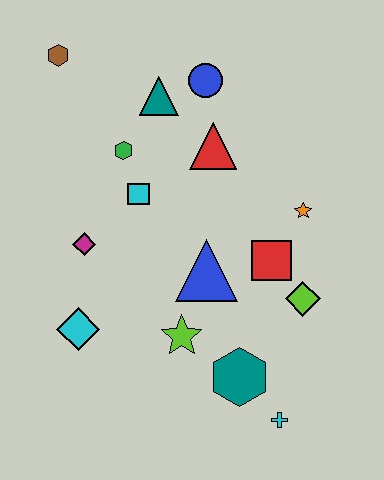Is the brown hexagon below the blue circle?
No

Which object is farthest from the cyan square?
The cyan cross is farthest from the cyan square.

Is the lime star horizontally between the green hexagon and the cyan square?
No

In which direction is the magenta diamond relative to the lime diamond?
The magenta diamond is to the left of the lime diamond.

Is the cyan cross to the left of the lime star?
No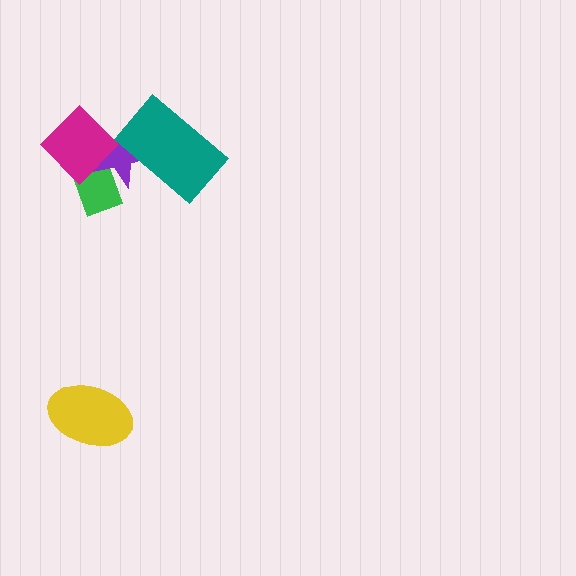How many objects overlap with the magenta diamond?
2 objects overlap with the magenta diamond.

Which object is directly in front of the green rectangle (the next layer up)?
The purple star is directly in front of the green rectangle.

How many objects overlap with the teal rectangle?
1 object overlaps with the teal rectangle.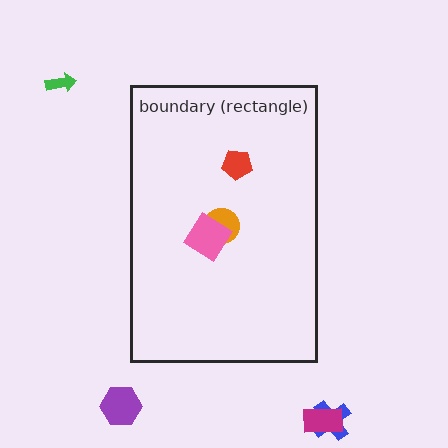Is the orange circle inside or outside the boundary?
Inside.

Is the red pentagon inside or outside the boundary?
Inside.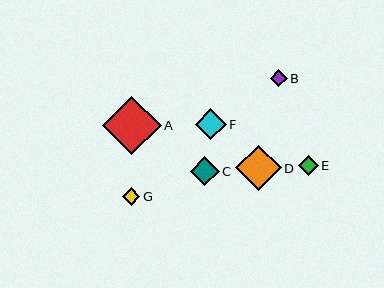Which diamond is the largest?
Diamond A is the largest with a size of approximately 59 pixels.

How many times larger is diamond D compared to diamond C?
Diamond D is approximately 1.6 times the size of diamond C.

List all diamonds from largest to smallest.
From largest to smallest: A, D, F, C, E, G, B.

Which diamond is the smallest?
Diamond B is the smallest with a size of approximately 17 pixels.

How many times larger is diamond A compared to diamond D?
Diamond A is approximately 1.3 times the size of diamond D.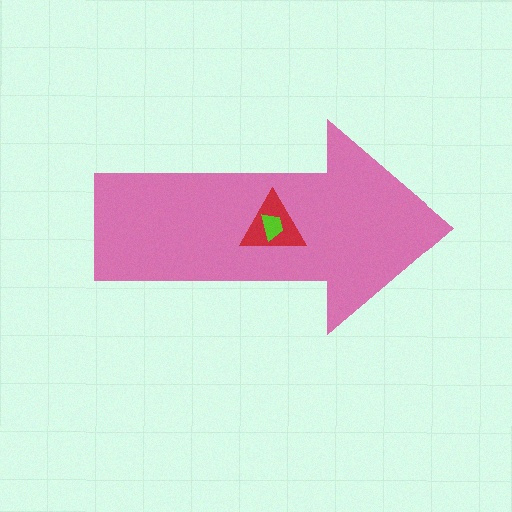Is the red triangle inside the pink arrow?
Yes.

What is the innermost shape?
The lime trapezoid.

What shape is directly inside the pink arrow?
The red triangle.